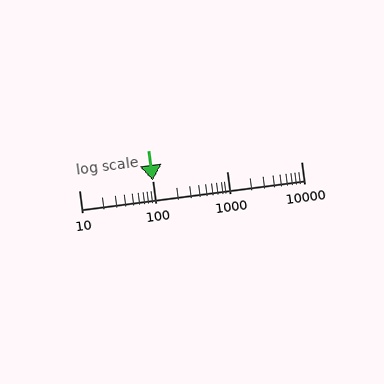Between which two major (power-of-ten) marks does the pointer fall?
The pointer is between 10 and 100.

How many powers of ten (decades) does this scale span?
The scale spans 3 decades, from 10 to 10000.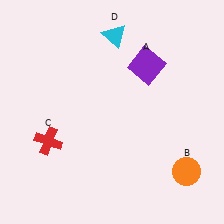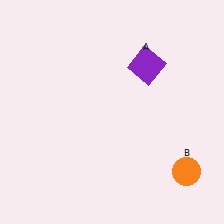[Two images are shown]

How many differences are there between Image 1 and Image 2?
There are 2 differences between the two images.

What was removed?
The cyan triangle (D), the red cross (C) were removed in Image 2.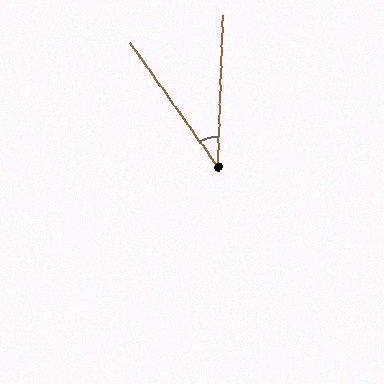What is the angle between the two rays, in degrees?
Approximately 37 degrees.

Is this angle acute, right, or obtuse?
It is acute.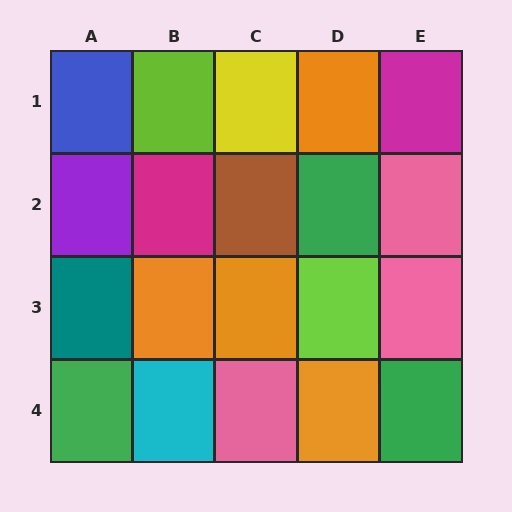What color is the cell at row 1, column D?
Orange.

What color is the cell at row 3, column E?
Pink.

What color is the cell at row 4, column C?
Pink.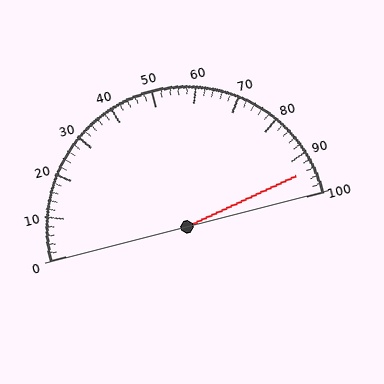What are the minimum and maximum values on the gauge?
The gauge ranges from 0 to 100.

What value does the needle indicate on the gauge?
The needle indicates approximately 94.